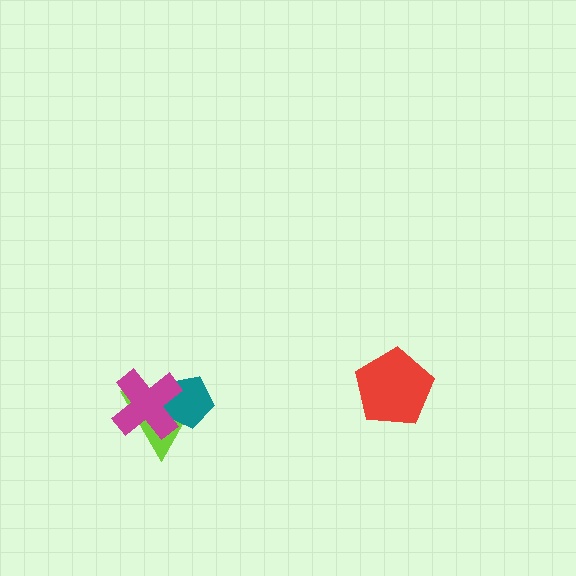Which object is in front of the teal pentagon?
The magenta cross is in front of the teal pentagon.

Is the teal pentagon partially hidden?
Yes, it is partially covered by another shape.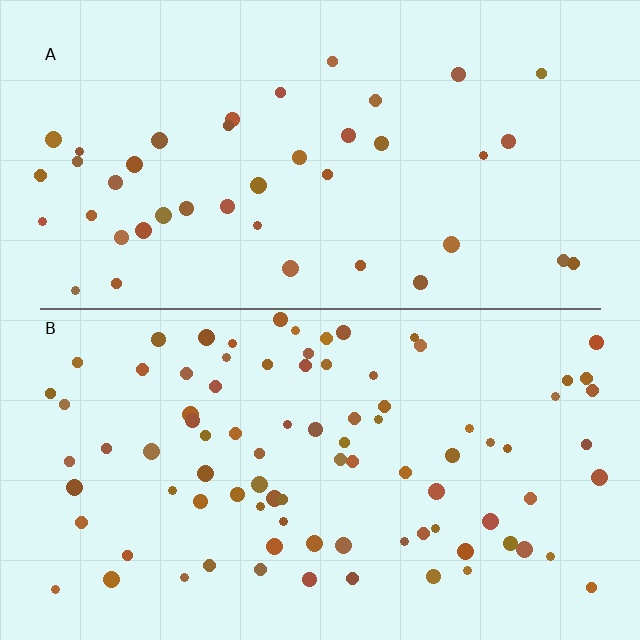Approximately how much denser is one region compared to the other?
Approximately 2.1× — region B over region A.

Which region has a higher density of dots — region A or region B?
B (the bottom).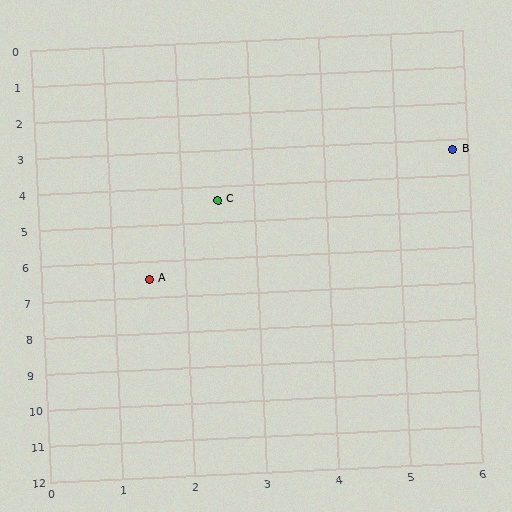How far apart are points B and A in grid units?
Points B and A are about 5.4 grid units apart.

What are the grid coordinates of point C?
Point C is at approximately (2.5, 4.4).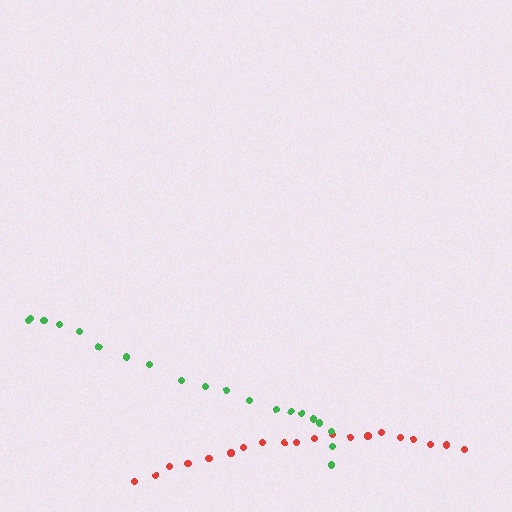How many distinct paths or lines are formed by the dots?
There are 2 distinct paths.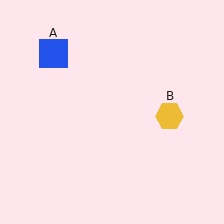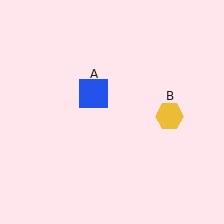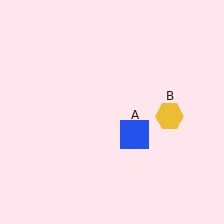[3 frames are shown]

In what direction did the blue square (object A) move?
The blue square (object A) moved down and to the right.